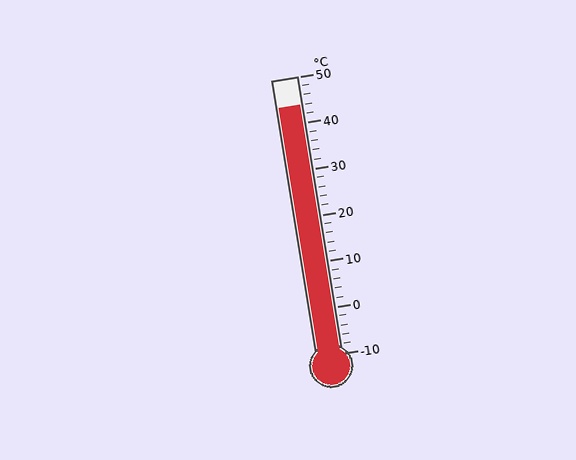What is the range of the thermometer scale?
The thermometer scale ranges from -10°C to 50°C.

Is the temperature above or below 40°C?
The temperature is above 40°C.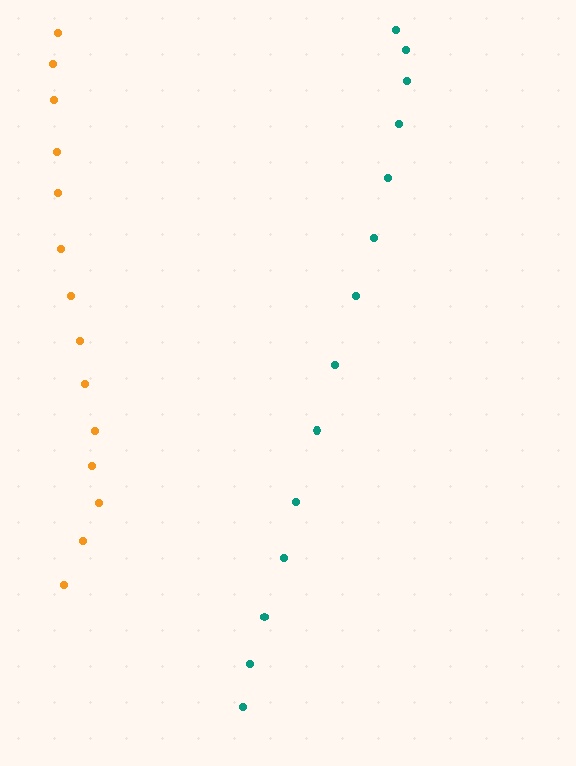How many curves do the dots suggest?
There are 2 distinct paths.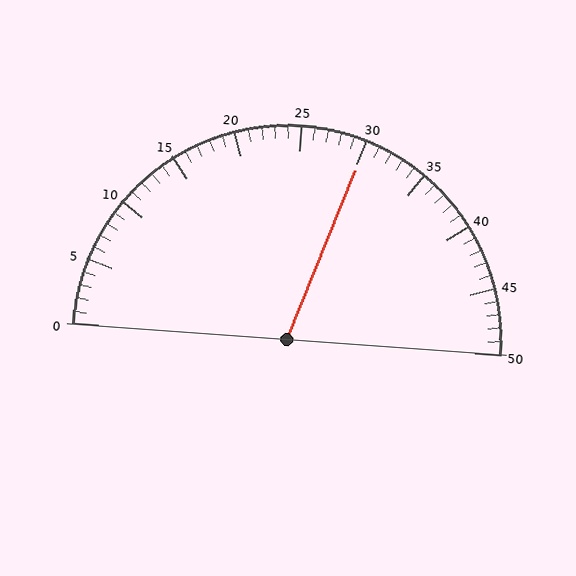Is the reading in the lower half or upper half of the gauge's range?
The reading is in the upper half of the range (0 to 50).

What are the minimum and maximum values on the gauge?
The gauge ranges from 0 to 50.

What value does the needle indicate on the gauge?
The needle indicates approximately 30.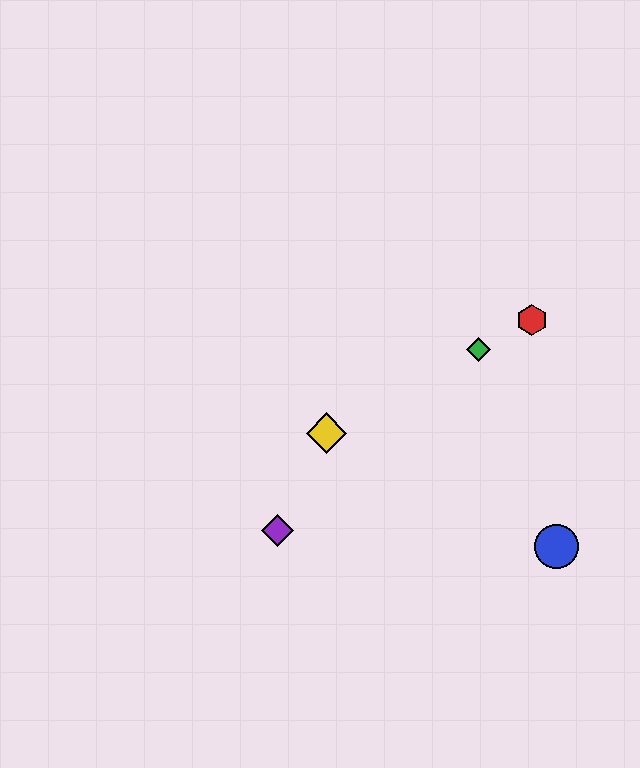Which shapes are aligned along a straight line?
The red hexagon, the green diamond, the yellow diamond are aligned along a straight line.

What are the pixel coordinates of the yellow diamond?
The yellow diamond is at (326, 433).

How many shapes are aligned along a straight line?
3 shapes (the red hexagon, the green diamond, the yellow diamond) are aligned along a straight line.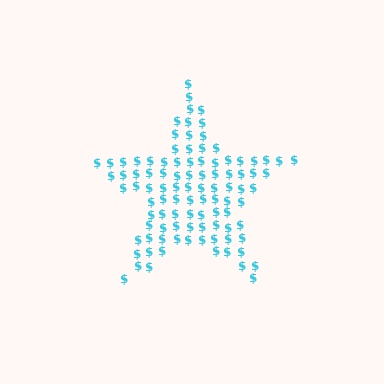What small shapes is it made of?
It is made of small dollar signs.